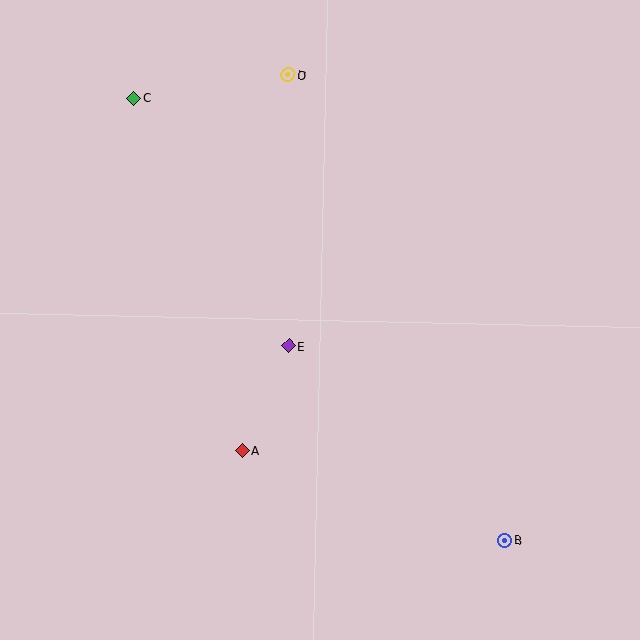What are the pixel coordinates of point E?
Point E is at (289, 346).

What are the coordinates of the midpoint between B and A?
The midpoint between B and A is at (374, 496).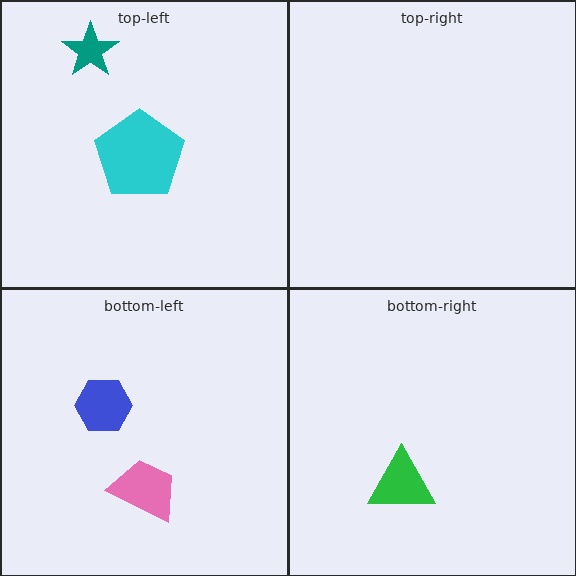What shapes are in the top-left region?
The teal star, the cyan pentagon.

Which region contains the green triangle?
The bottom-right region.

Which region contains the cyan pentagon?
The top-left region.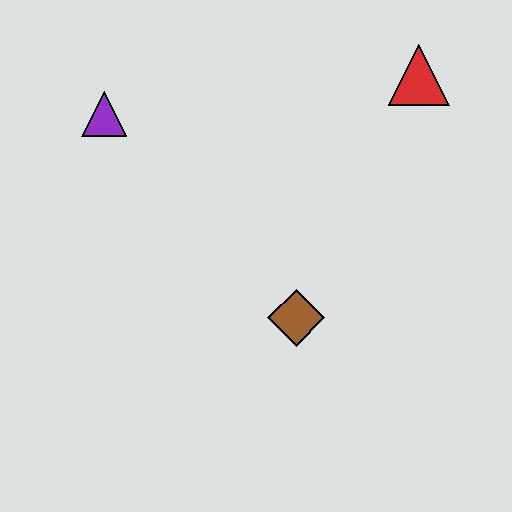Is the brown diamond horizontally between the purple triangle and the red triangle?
Yes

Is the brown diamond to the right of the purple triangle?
Yes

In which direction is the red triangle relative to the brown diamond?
The red triangle is above the brown diamond.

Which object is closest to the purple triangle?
The brown diamond is closest to the purple triangle.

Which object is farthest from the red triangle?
The purple triangle is farthest from the red triangle.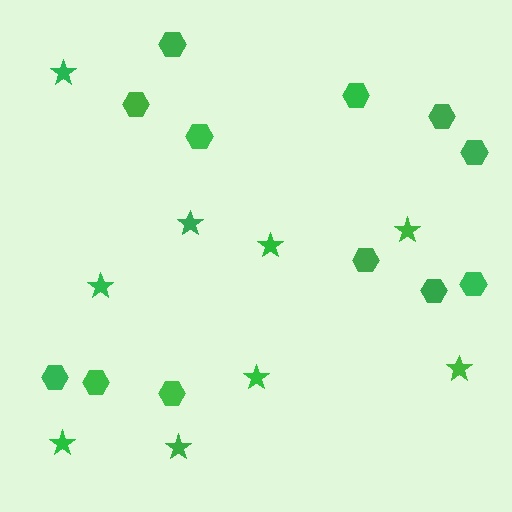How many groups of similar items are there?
There are 2 groups: one group of hexagons (12) and one group of stars (9).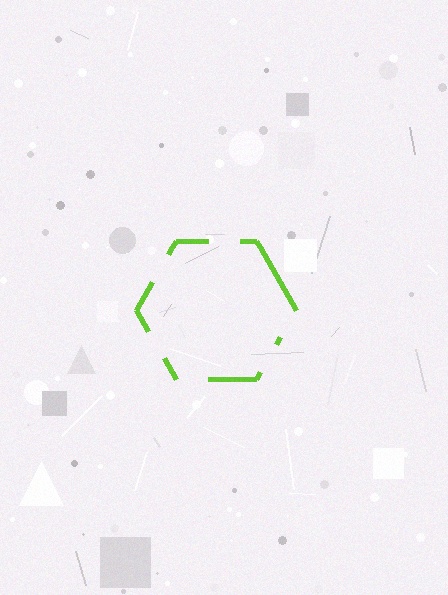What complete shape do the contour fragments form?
The contour fragments form a hexagon.